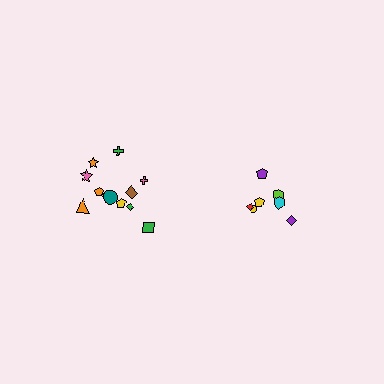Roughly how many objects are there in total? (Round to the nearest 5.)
Roughly 20 objects in total.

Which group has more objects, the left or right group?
The left group.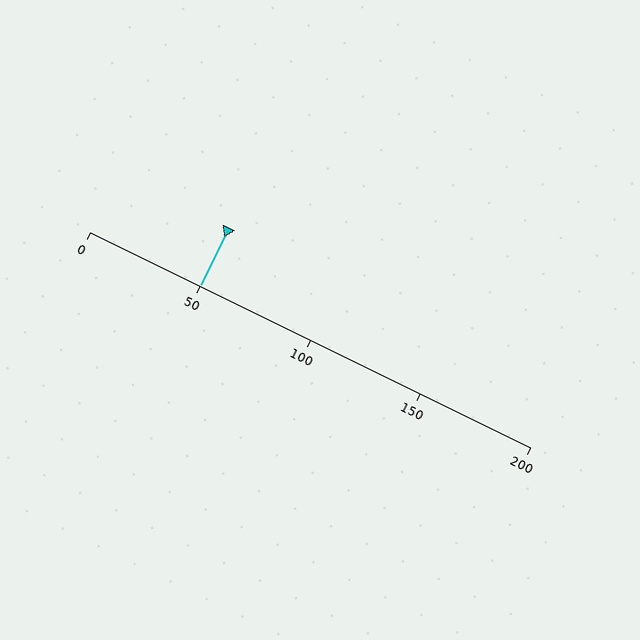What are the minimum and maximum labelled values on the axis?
The axis runs from 0 to 200.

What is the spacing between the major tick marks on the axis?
The major ticks are spaced 50 apart.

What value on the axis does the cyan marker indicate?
The marker indicates approximately 50.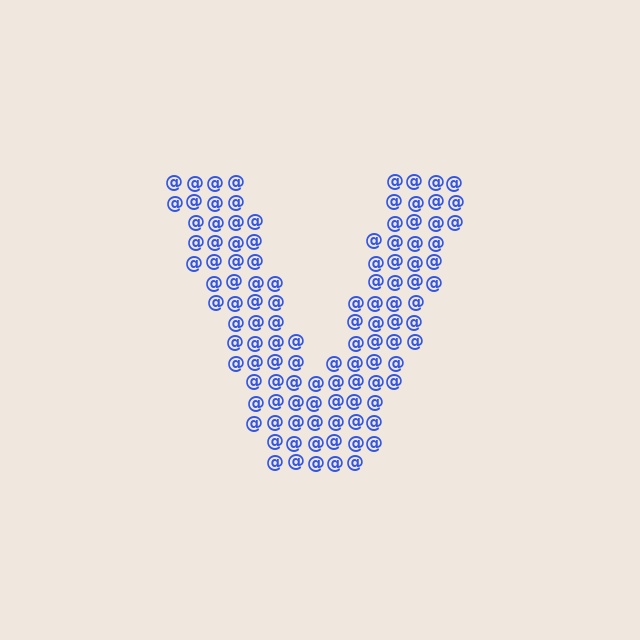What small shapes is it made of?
It is made of small at signs.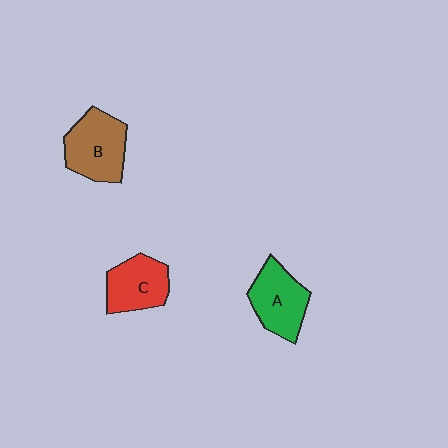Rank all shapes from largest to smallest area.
From largest to smallest: B (brown), A (green), C (red).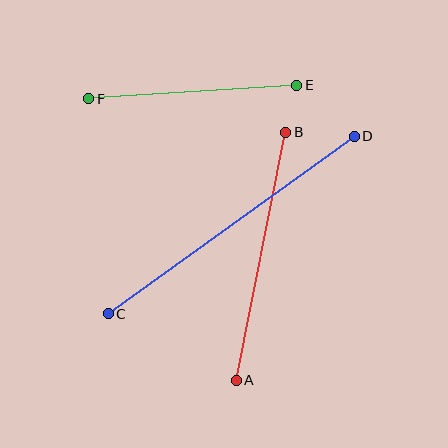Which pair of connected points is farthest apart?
Points C and D are farthest apart.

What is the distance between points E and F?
The distance is approximately 208 pixels.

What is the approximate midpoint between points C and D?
The midpoint is at approximately (231, 225) pixels.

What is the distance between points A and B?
The distance is approximately 253 pixels.